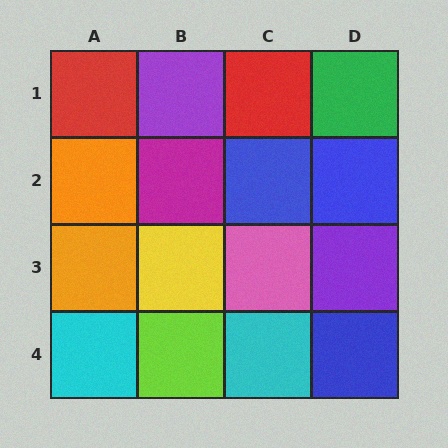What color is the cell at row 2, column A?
Orange.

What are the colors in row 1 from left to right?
Red, purple, red, green.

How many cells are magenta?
1 cell is magenta.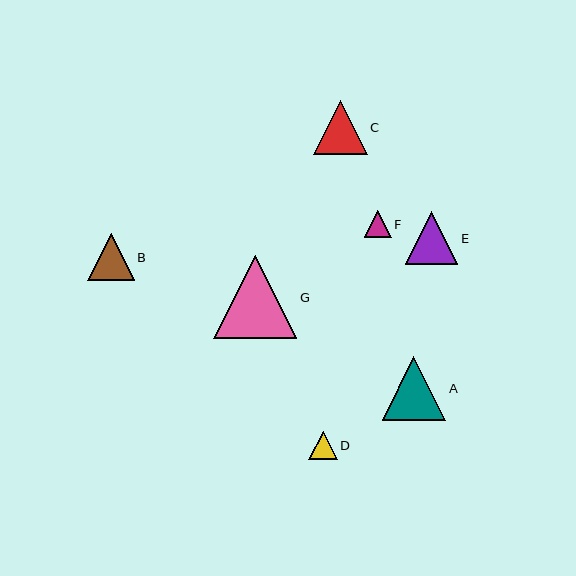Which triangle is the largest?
Triangle G is the largest with a size of approximately 83 pixels.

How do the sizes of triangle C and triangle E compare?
Triangle C and triangle E are approximately the same size.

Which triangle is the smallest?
Triangle F is the smallest with a size of approximately 27 pixels.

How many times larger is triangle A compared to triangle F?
Triangle A is approximately 2.4 times the size of triangle F.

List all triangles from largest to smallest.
From largest to smallest: G, A, C, E, B, D, F.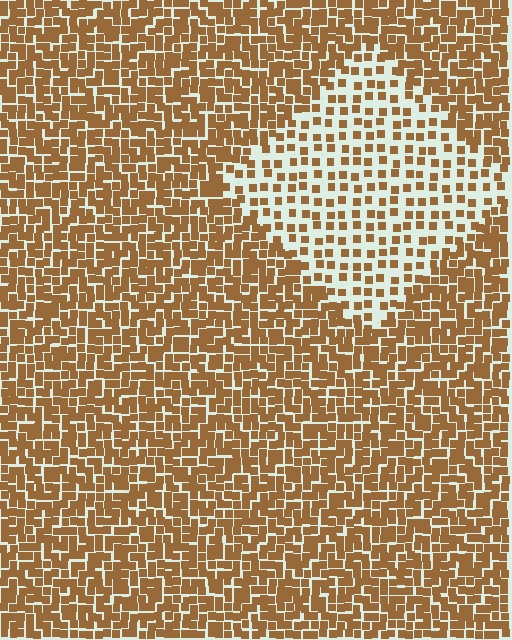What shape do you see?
I see a diamond.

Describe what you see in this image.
The image contains small brown elements arranged at two different densities. A diamond-shaped region is visible where the elements are less densely packed than the surrounding area.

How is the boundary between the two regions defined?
The boundary is defined by a change in element density (approximately 2.3x ratio). All elements are the same color, size, and shape.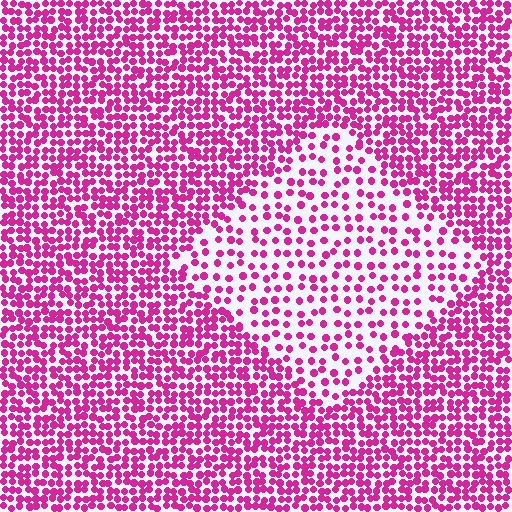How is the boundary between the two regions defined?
The boundary is defined by a change in element density (approximately 2.1x ratio). All elements are the same color, size, and shape.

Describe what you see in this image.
The image contains small magenta elements arranged at two different densities. A diamond-shaped region is visible where the elements are less densely packed than the surrounding area.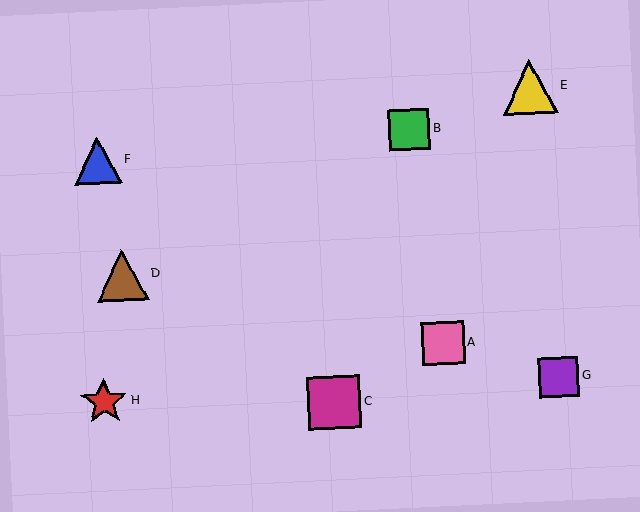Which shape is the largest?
The yellow triangle (labeled E) is the largest.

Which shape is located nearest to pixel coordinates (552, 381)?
The purple square (labeled G) at (559, 377) is nearest to that location.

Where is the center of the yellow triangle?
The center of the yellow triangle is at (530, 87).